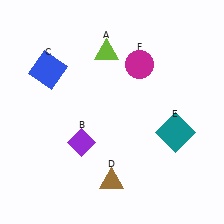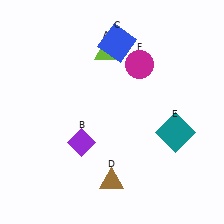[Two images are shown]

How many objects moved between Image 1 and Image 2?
1 object moved between the two images.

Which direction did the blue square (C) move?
The blue square (C) moved right.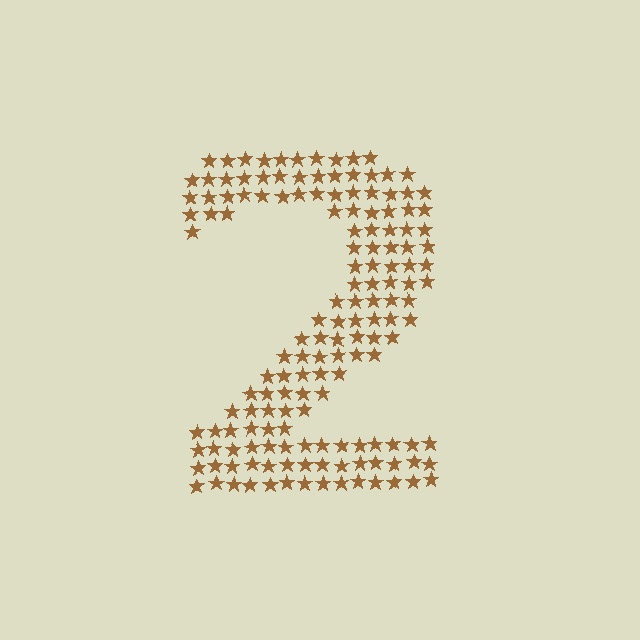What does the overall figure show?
The overall figure shows the digit 2.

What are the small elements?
The small elements are stars.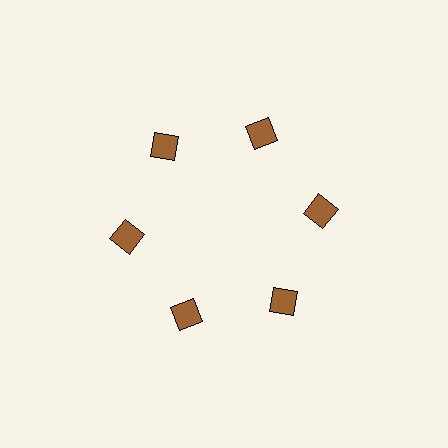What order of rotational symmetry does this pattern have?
This pattern has 6-fold rotational symmetry.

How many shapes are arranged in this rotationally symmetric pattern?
There are 6 shapes, arranged in 6 groups of 1.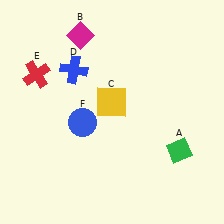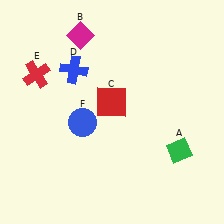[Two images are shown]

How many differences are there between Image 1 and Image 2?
There is 1 difference between the two images.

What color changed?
The square (C) changed from yellow in Image 1 to red in Image 2.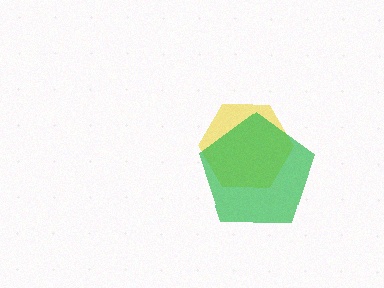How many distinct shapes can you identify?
There are 2 distinct shapes: a yellow hexagon, a green pentagon.